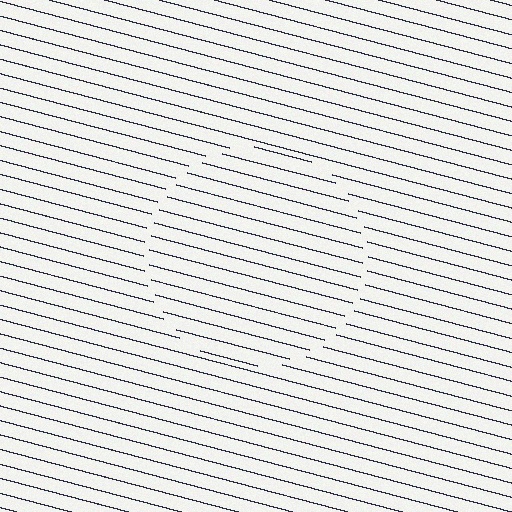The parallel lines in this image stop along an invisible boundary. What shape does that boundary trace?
An illusory circle. The interior of the shape contains the same grating, shifted by half a period — the contour is defined by the phase discontinuity where line-ends from the inner and outer gratings abut.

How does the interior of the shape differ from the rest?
The interior of the shape contains the same grating, shifted by half a period — the contour is defined by the phase discontinuity where line-ends from the inner and outer gratings abut.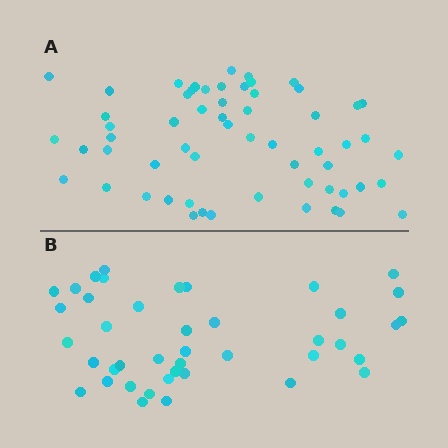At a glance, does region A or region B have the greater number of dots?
Region A (the top region) has more dots.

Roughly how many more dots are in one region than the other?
Region A has approximately 15 more dots than region B.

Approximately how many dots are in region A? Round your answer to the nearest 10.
About 60 dots. (The exact count is 59, which rounds to 60.)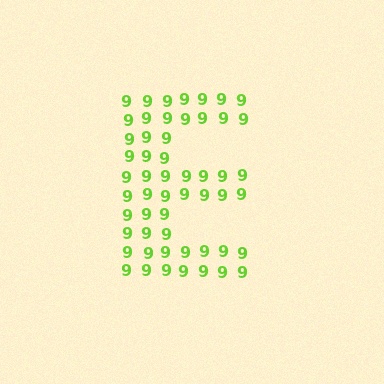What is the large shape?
The large shape is the letter E.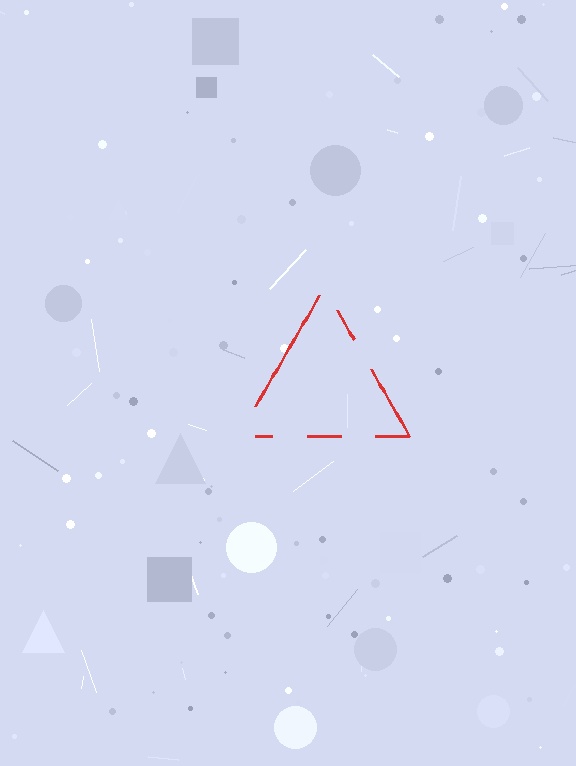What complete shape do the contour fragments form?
The contour fragments form a triangle.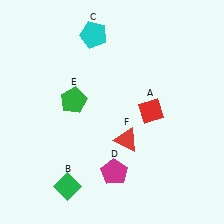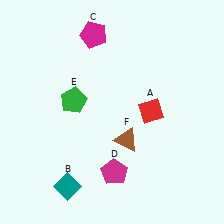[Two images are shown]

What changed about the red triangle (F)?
In Image 1, F is red. In Image 2, it changed to brown.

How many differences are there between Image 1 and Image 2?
There are 3 differences between the two images.